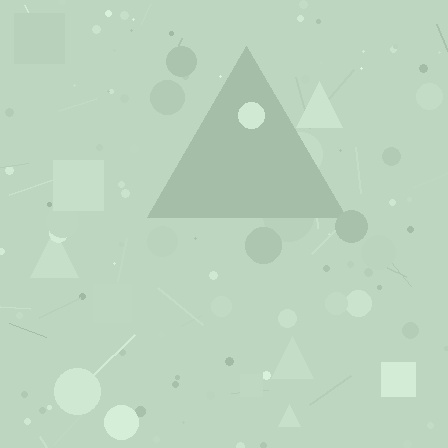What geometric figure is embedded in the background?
A triangle is embedded in the background.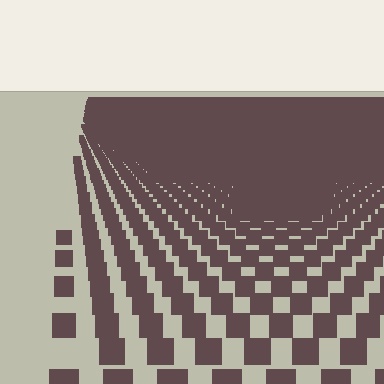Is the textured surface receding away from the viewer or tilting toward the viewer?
The surface is receding away from the viewer. Texture elements get smaller and denser toward the top.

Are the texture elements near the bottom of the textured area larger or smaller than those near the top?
Larger. Near the bottom, elements are closer to the viewer and appear at a bigger on-screen size.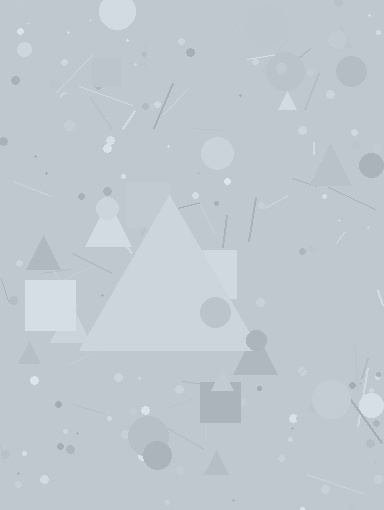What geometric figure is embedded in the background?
A triangle is embedded in the background.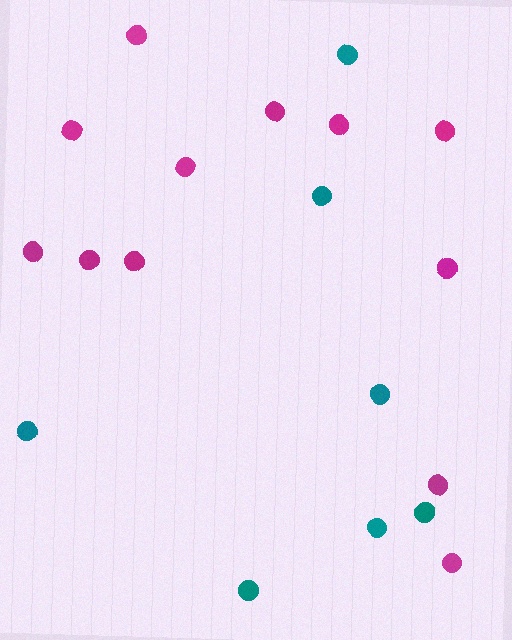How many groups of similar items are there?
There are 2 groups: one group of magenta circles (12) and one group of teal circles (7).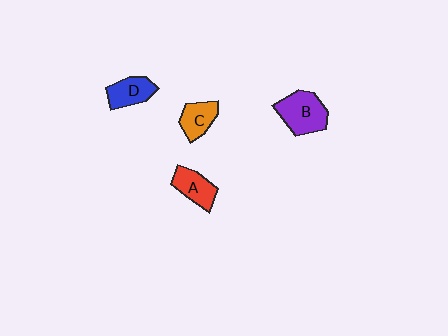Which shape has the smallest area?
Shape C (orange).